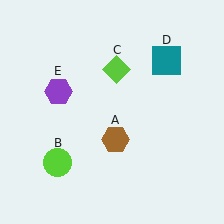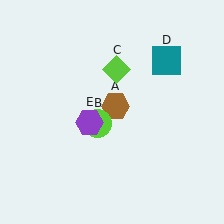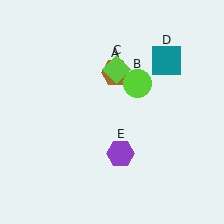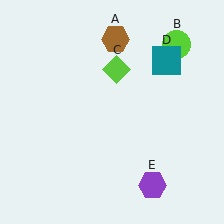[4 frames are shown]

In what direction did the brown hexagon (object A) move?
The brown hexagon (object A) moved up.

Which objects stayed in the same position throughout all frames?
Lime diamond (object C) and teal square (object D) remained stationary.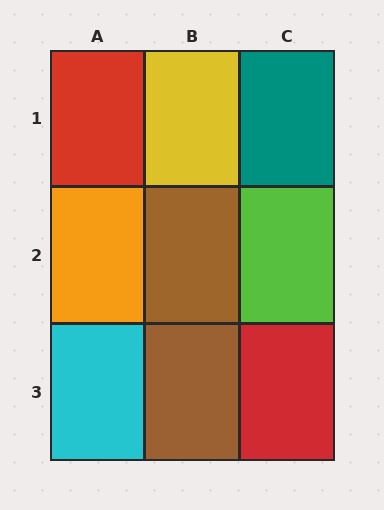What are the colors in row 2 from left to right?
Orange, brown, lime.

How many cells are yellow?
1 cell is yellow.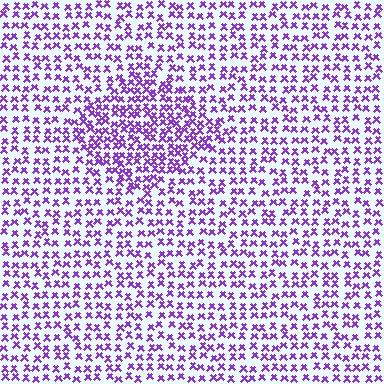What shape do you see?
I see a diamond.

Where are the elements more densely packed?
The elements are more densely packed inside the diamond boundary.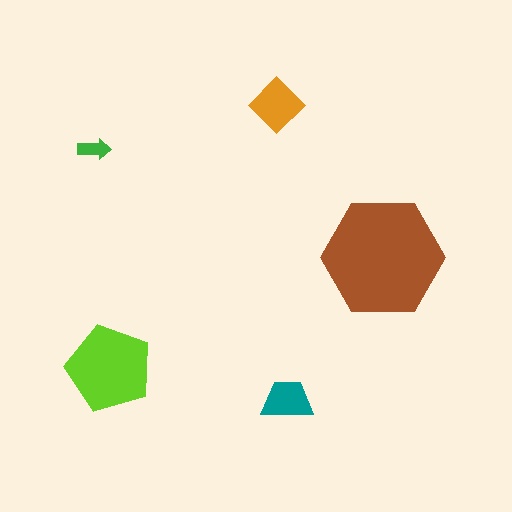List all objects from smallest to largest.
The green arrow, the teal trapezoid, the orange diamond, the lime pentagon, the brown hexagon.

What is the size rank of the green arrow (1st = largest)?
5th.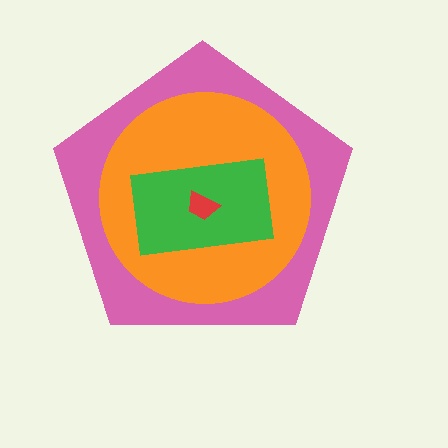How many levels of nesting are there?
4.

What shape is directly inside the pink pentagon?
The orange circle.